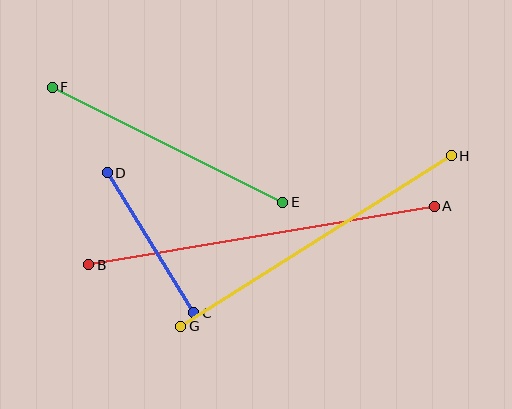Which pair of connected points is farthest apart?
Points A and B are farthest apart.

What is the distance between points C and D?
The distance is approximately 164 pixels.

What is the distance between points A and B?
The distance is approximately 351 pixels.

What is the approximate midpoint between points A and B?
The midpoint is at approximately (261, 236) pixels.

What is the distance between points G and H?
The distance is approximately 320 pixels.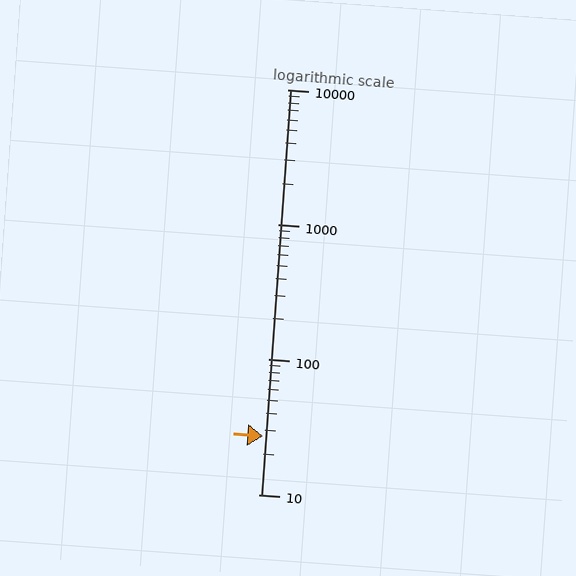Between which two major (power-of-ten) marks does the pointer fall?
The pointer is between 10 and 100.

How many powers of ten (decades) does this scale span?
The scale spans 3 decades, from 10 to 10000.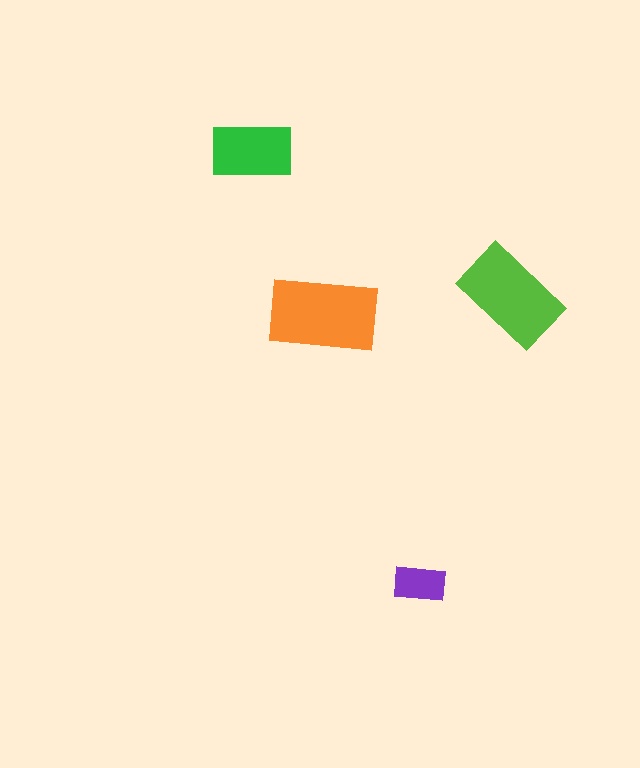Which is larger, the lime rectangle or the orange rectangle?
The orange one.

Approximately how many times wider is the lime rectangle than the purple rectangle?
About 2 times wider.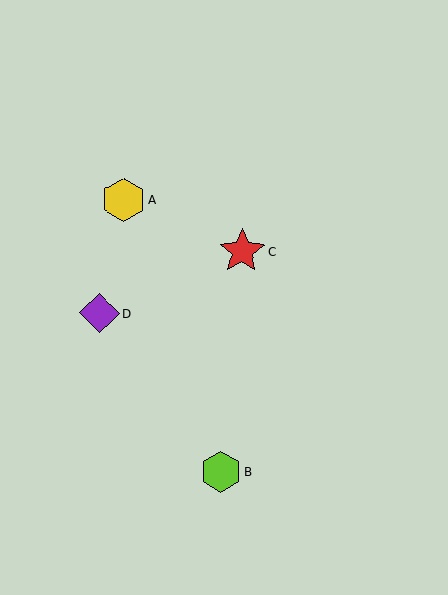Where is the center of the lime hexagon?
The center of the lime hexagon is at (221, 472).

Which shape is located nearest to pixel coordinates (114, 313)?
The purple diamond (labeled D) at (99, 313) is nearest to that location.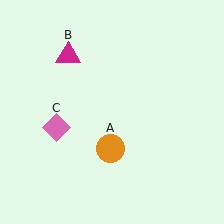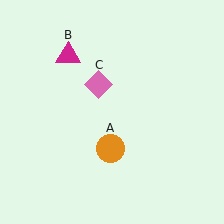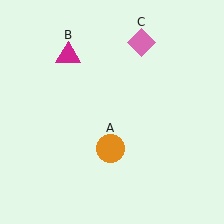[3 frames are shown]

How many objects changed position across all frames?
1 object changed position: pink diamond (object C).